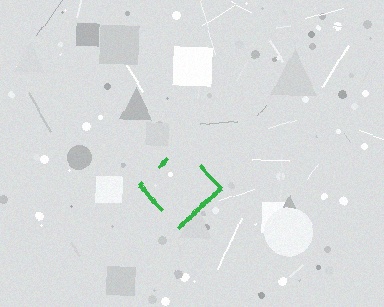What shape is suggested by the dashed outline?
The dashed outline suggests a diamond.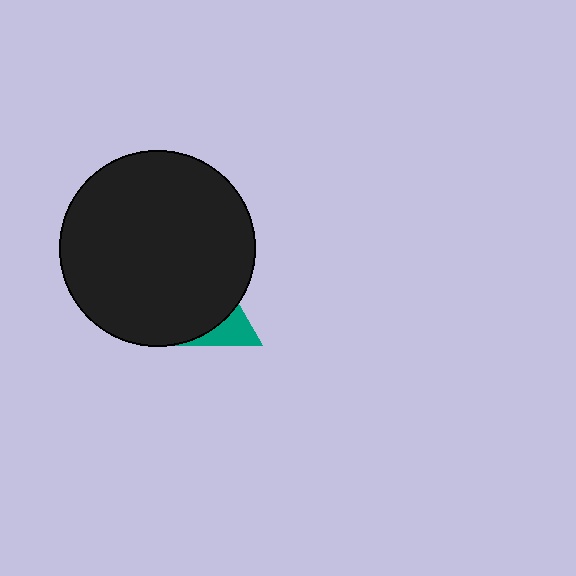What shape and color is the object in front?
The object in front is a black circle.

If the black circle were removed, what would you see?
You would see the complete teal triangle.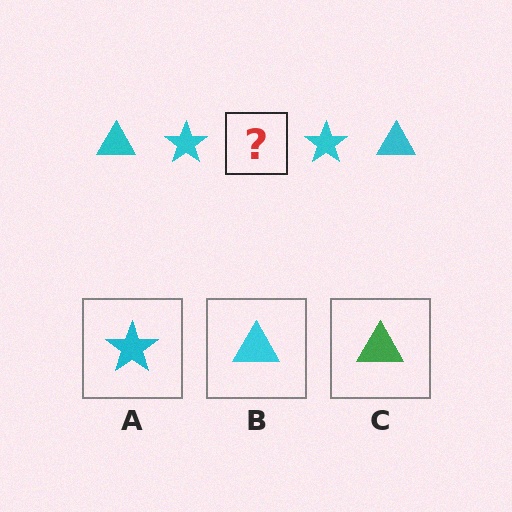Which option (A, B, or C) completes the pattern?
B.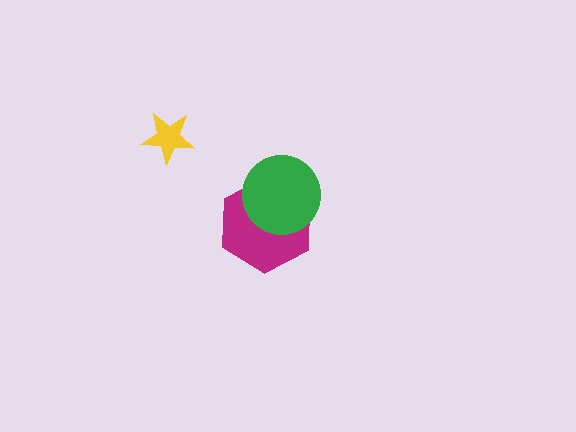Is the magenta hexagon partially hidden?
Yes, it is partially covered by another shape.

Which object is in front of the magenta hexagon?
The green circle is in front of the magenta hexagon.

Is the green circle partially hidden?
No, no other shape covers it.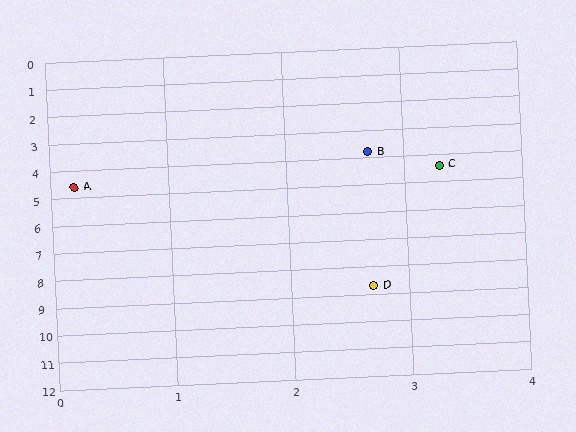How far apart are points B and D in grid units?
Points B and D are about 4.9 grid units apart.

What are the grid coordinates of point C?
Point C is at approximately (3.3, 4.4).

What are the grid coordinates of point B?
Point B is at approximately (2.7, 3.8).